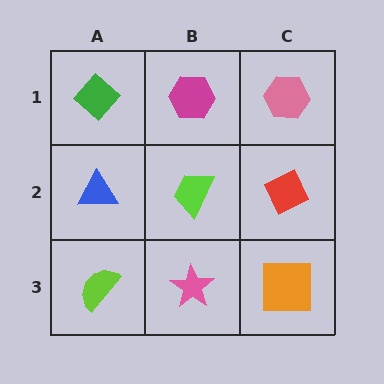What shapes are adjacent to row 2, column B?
A magenta hexagon (row 1, column B), a pink star (row 3, column B), a blue triangle (row 2, column A), a red diamond (row 2, column C).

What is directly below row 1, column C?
A red diamond.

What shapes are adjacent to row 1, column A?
A blue triangle (row 2, column A), a magenta hexagon (row 1, column B).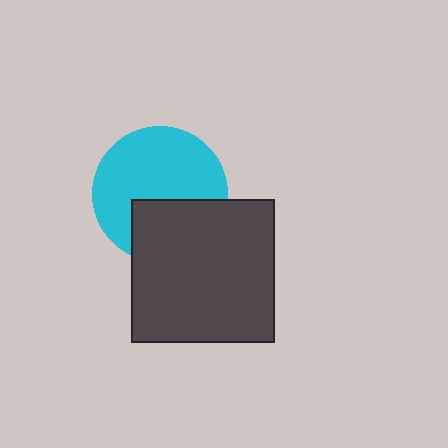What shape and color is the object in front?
The object in front is a dark gray square.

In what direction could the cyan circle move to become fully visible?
The cyan circle could move up. That would shift it out from behind the dark gray square entirely.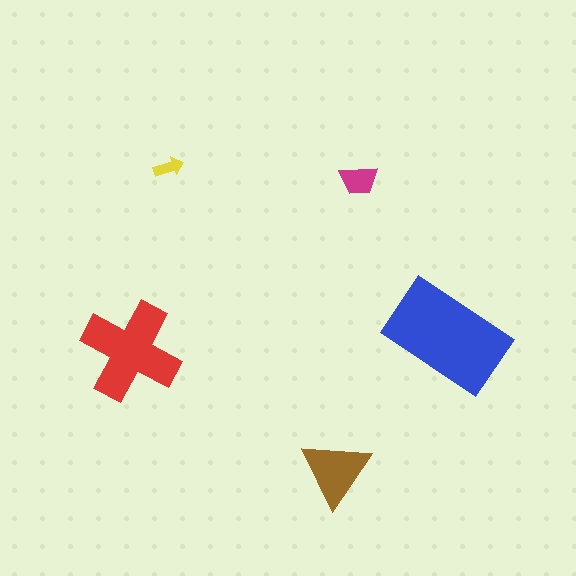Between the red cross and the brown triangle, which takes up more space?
The red cross.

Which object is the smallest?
The yellow arrow.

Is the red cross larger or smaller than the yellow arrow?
Larger.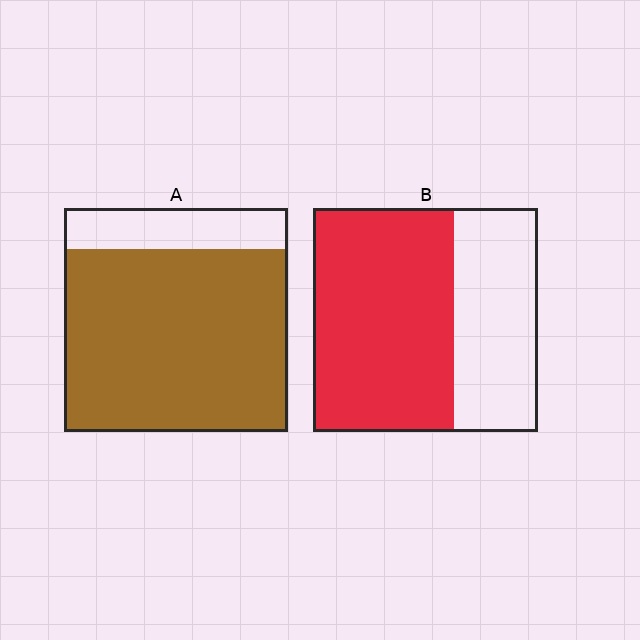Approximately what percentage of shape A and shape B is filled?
A is approximately 80% and B is approximately 65%.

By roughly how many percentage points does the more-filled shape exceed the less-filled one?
By roughly 20 percentage points (A over B).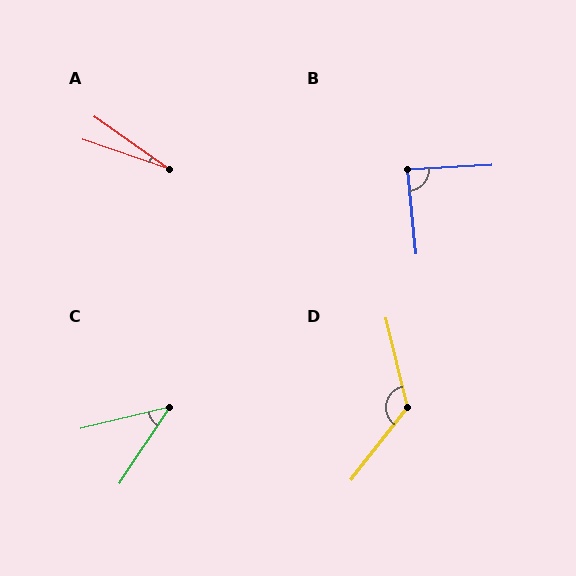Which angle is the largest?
D, at approximately 128 degrees.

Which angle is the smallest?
A, at approximately 16 degrees.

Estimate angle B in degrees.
Approximately 88 degrees.